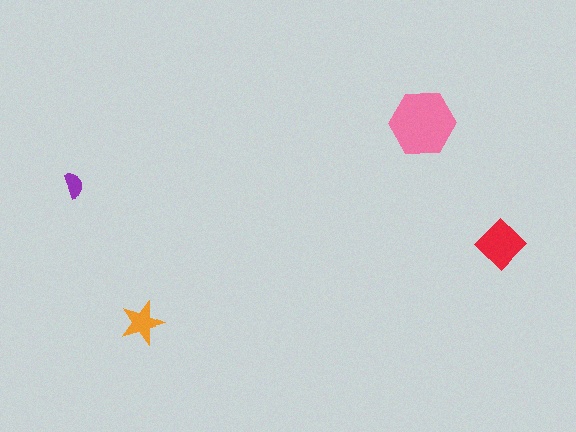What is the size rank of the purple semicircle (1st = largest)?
4th.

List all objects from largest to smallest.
The pink hexagon, the red diamond, the orange star, the purple semicircle.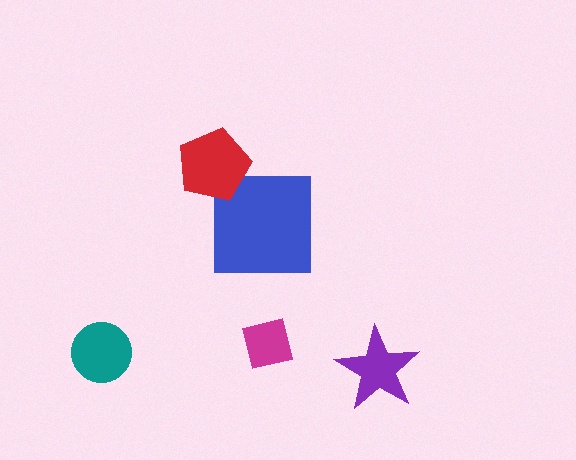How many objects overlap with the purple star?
0 objects overlap with the purple star.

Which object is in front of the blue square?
The red pentagon is in front of the blue square.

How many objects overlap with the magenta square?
0 objects overlap with the magenta square.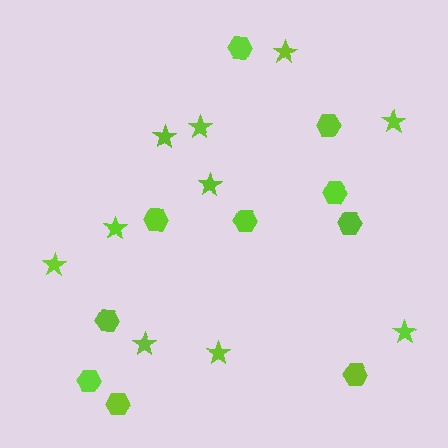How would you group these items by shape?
There are 2 groups: one group of hexagons (10) and one group of stars (10).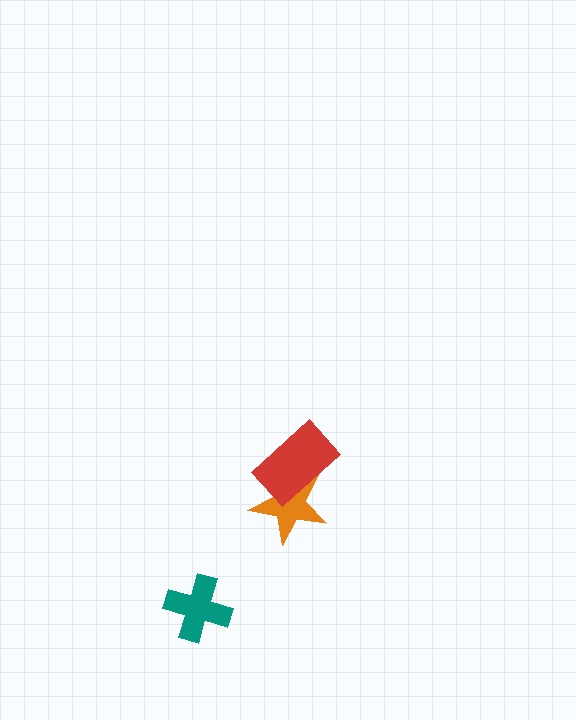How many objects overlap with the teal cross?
0 objects overlap with the teal cross.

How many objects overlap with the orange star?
1 object overlaps with the orange star.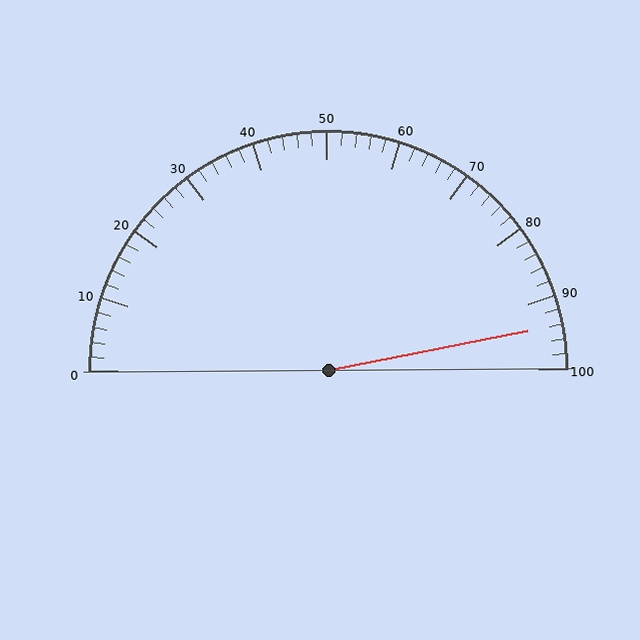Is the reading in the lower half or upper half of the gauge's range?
The reading is in the upper half of the range (0 to 100).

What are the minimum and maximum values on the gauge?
The gauge ranges from 0 to 100.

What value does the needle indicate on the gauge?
The needle indicates approximately 94.